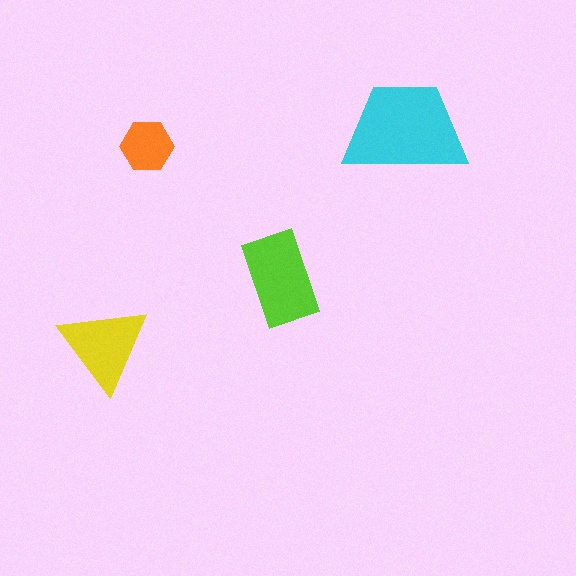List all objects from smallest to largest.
The orange hexagon, the yellow triangle, the lime rectangle, the cyan trapezoid.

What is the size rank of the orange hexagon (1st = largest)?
4th.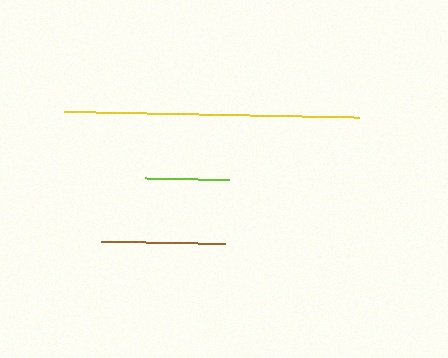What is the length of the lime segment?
The lime segment is approximately 84 pixels long.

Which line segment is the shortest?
The lime line is the shortest at approximately 84 pixels.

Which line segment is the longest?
The yellow line is the longest at approximately 294 pixels.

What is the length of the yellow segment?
The yellow segment is approximately 294 pixels long.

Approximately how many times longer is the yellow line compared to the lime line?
The yellow line is approximately 3.5 times the length of the lime line.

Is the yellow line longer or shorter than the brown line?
The yellow line is longer than the brown line.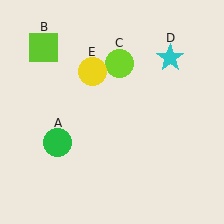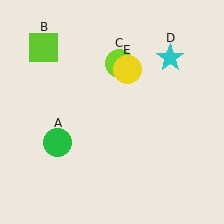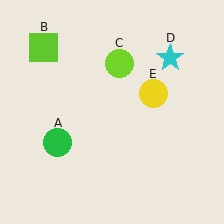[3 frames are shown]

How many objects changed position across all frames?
1 object changed position: yellow circle (object E).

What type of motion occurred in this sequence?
The yellow circle (object E) rotated clockwise around the center of the scene.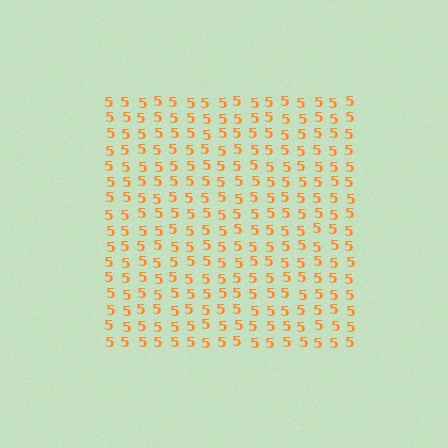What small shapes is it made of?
It is made of small digit 5's.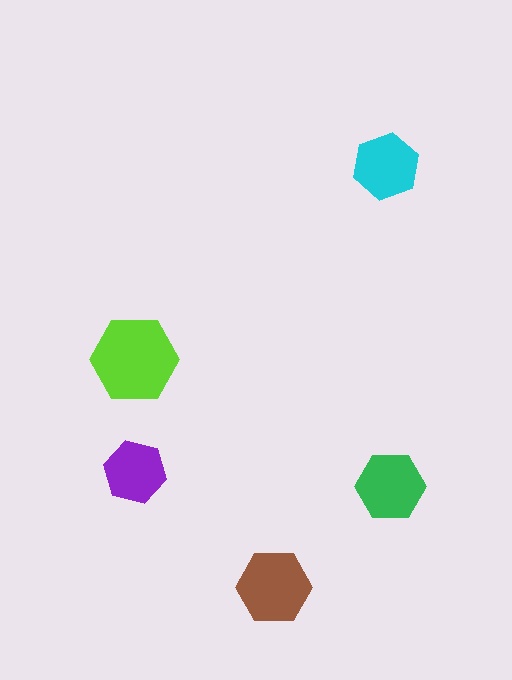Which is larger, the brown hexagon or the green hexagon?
The brown one.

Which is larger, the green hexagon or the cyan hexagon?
The green one.